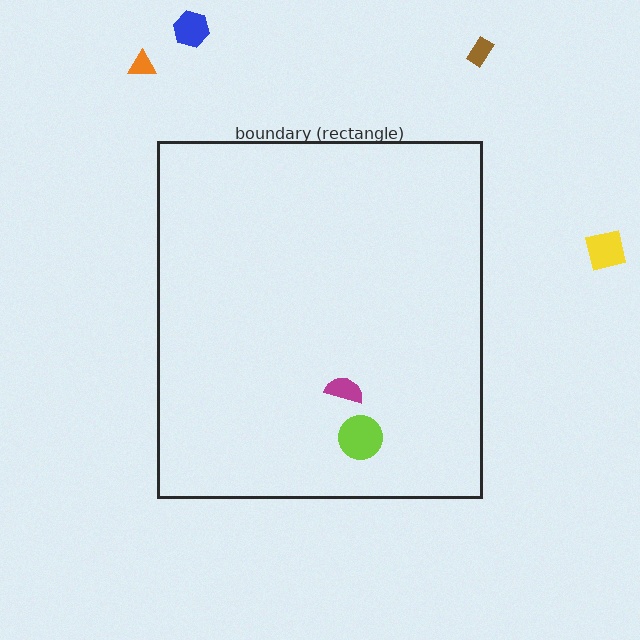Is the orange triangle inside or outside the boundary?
Outside.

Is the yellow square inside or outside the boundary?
Outside.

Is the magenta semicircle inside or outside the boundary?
Inside.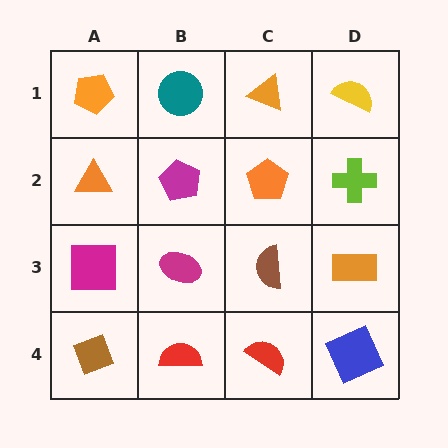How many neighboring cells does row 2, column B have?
4.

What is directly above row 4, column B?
A magenta ellipse.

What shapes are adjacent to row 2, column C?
An orange triangle (row 1, column C), a brown semicircle (row 3, column C), a magenta pentagon (row 2, column B), a lime cross (row 2, column D).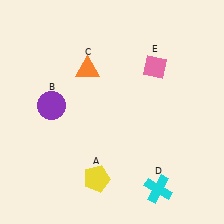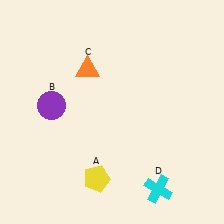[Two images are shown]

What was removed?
The pink diamond (E) was removed in Image 2.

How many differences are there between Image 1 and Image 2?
There is 1 difference between the two images.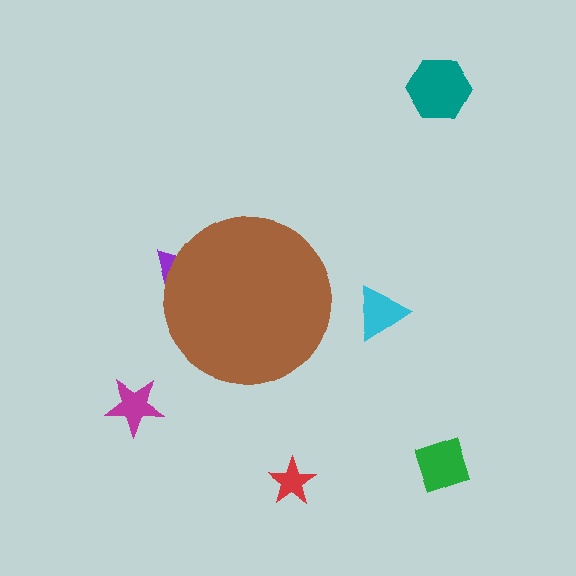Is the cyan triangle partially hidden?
No, the cyan triangle is fully visible.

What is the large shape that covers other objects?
A brown circle.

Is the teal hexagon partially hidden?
No, the teal hexagon is fully visible.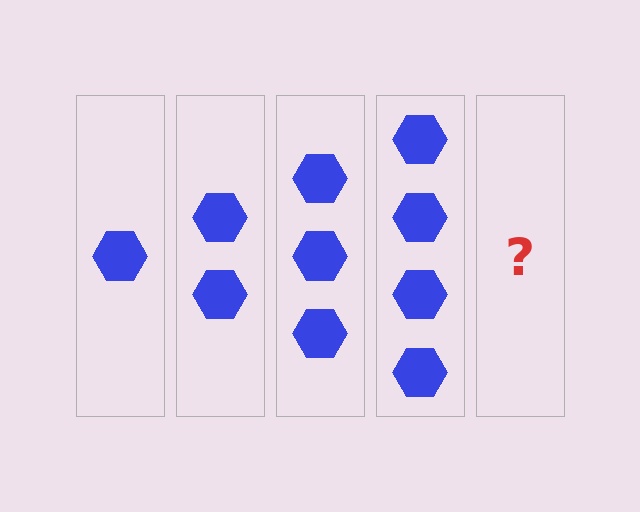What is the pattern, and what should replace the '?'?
The pattern is that each step adds one more hexagon. The '?' should be 5 hexagons.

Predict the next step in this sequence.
The next step is 5 hexagons.